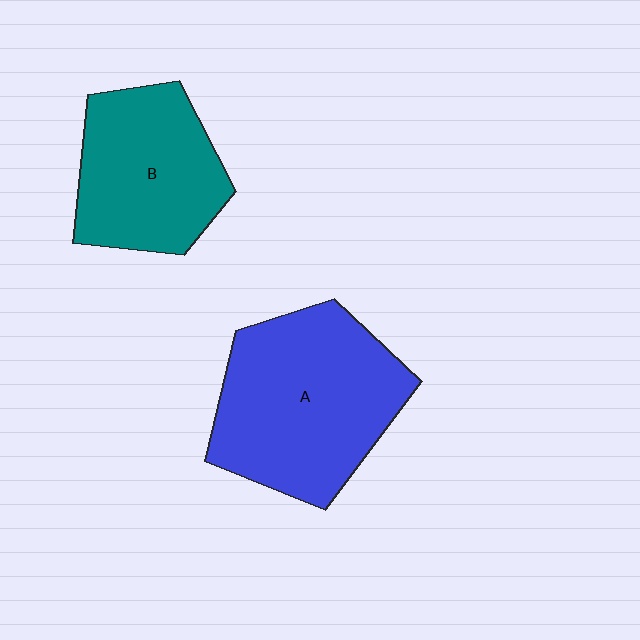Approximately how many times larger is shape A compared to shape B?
Approximately 1.4 times.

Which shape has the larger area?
Shape A (blue).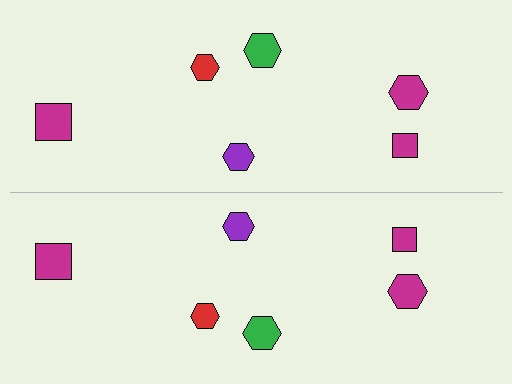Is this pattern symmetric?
Yes, this pattern has bilateral (reflection) symmetry.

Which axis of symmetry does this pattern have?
The pattern has a horizontal axis of symmetry running through the center of the image.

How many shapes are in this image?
There are 12 shapes in this image.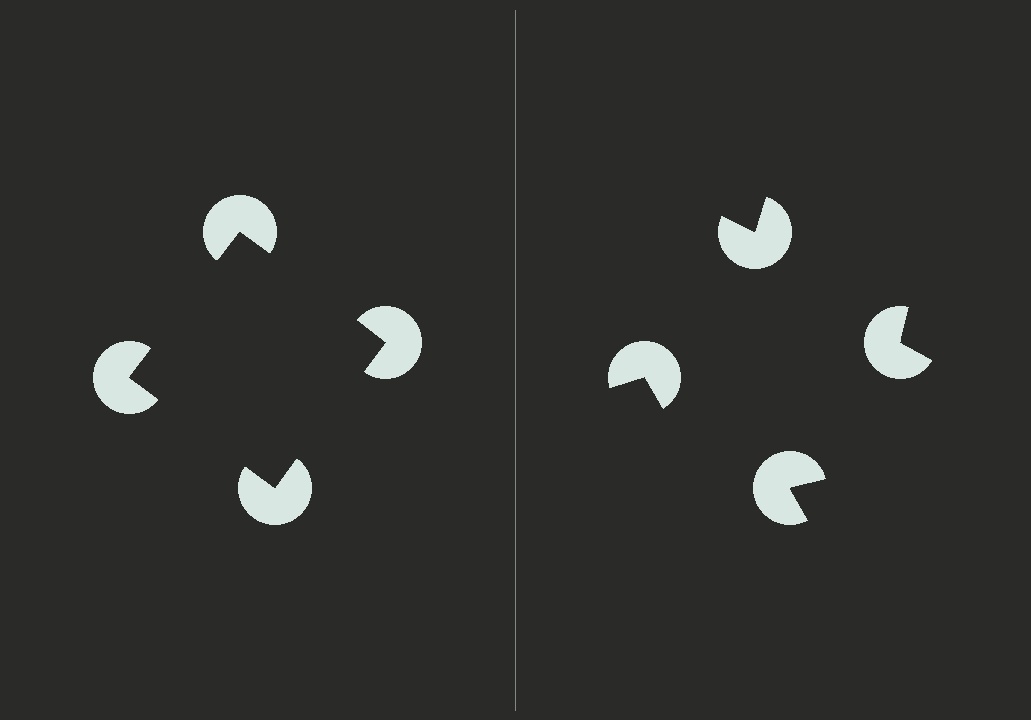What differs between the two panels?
The pac-man discs are positioned identically on both sides; only the wedge orientations differ. On the left they align to a square; on the right they are misaligned.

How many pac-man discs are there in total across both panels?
8 — 4 on each side.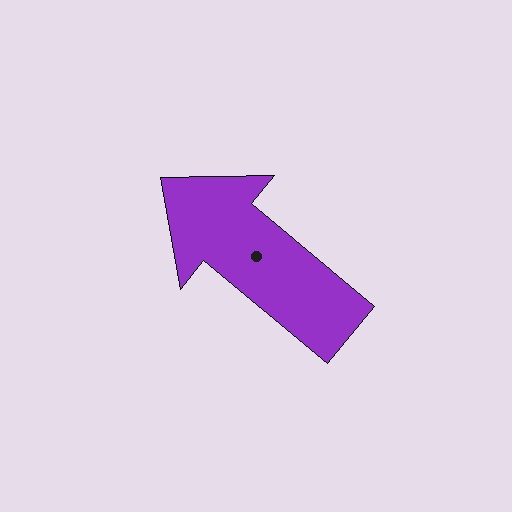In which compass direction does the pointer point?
Northwest.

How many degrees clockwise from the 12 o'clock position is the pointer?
Approximately 310 degrees.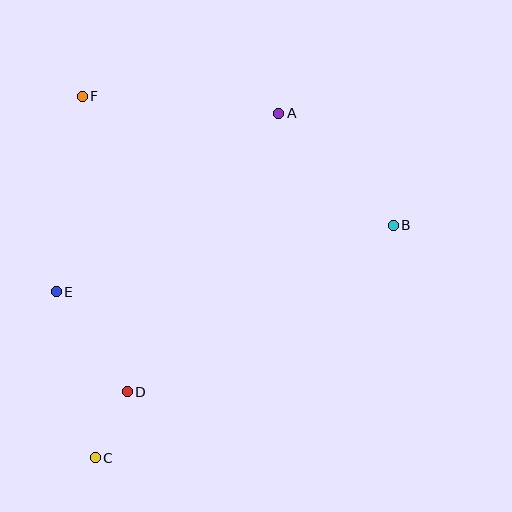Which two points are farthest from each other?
Points A and C are farthest from each other.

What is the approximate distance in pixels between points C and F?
The distance between C and F is approximately 362 pixels.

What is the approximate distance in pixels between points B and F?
The distance between B and F is approximately 337 pixels.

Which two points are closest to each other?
Points C and D are closest to each other.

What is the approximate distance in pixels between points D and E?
The distance between D and E is approximately 123 pixels.